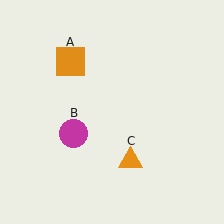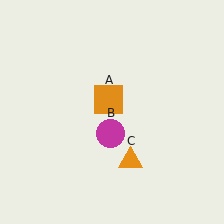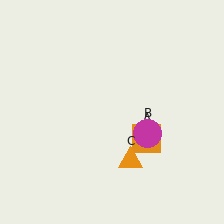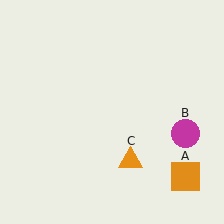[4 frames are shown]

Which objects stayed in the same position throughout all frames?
Orange triangle (object C) remained stationary.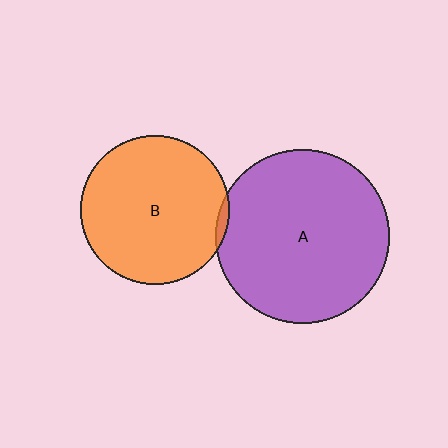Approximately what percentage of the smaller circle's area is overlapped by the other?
Approximately 5%.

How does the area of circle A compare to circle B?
Approximately 1.4 times.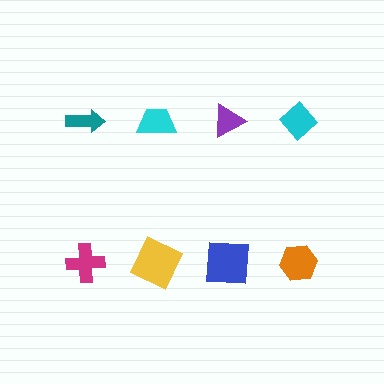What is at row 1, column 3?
A purple triangle.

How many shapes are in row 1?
4 shapes.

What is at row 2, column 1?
A magenta cross.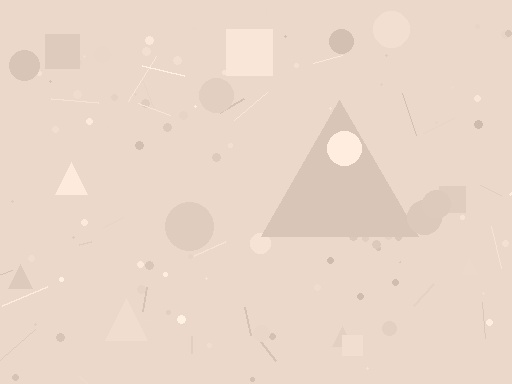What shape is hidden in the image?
A triangle is hidden in the image.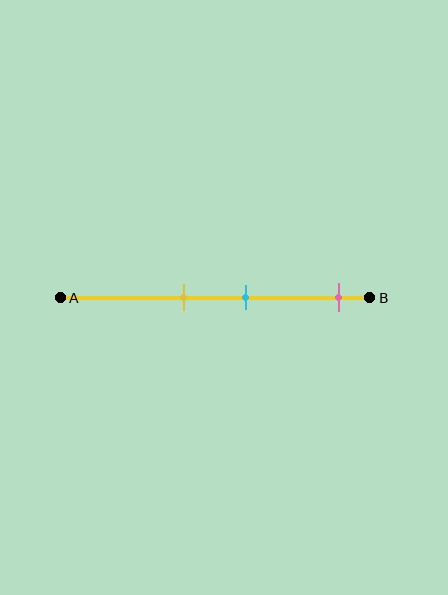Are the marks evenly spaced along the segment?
No, the marks are not evenly spaced.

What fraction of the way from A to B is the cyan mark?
The cyan mark is approximately 60% (0.6) of the way from A to B.